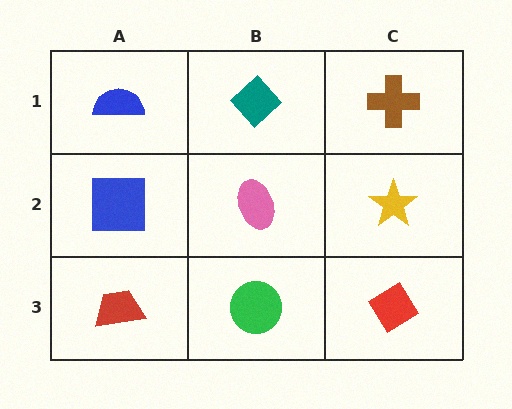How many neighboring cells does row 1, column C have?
2.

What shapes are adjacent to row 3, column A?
A blue square (row 2, column A), a green circle (row 3, column B).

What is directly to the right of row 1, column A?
A teal diamond.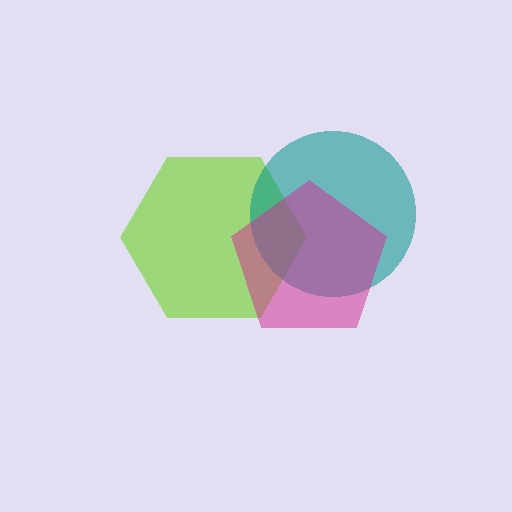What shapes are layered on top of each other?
The layered shapes are: a lime hexagon, a teal circle, a magenta pentagon.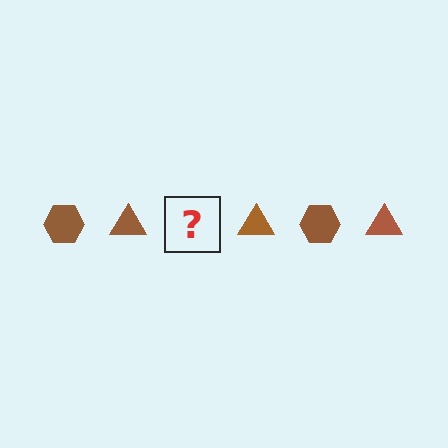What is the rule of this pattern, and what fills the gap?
The rule is that the pattern cycles through hexagon, triangle shapes in brown. The gap should be filled with a brown hexagon.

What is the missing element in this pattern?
The missing element is a brown hexagon.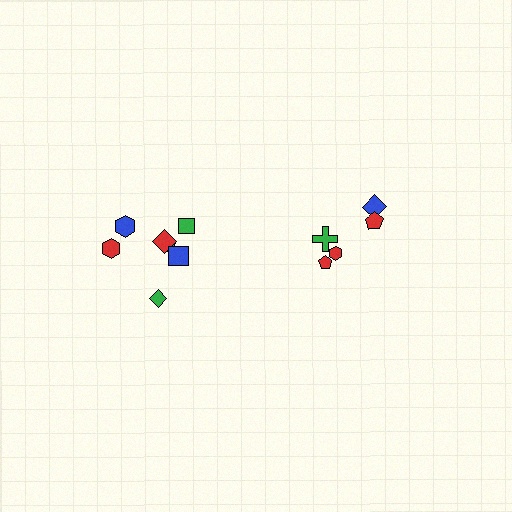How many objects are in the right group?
There are 5 objects.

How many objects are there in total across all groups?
There are 12 objects.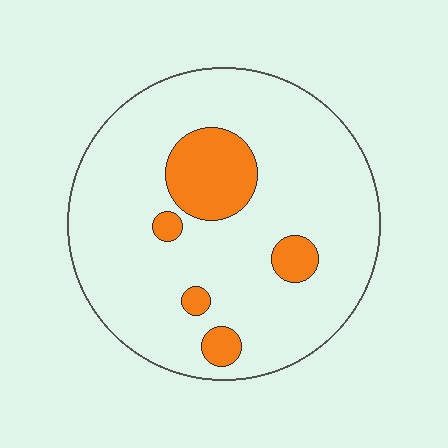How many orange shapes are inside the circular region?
5.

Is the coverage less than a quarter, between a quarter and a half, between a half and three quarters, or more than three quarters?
Less than a quarter.